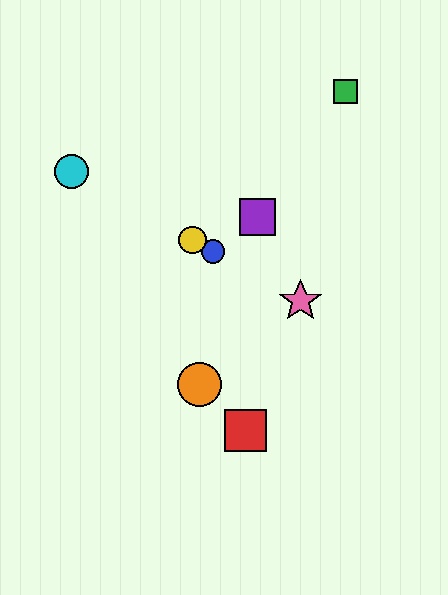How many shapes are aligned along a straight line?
4 shapes (the blue circle, the yellow circle, the cyan circle, the pink star) are aligned along a straight line.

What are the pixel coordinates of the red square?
The red square is at (246, 431).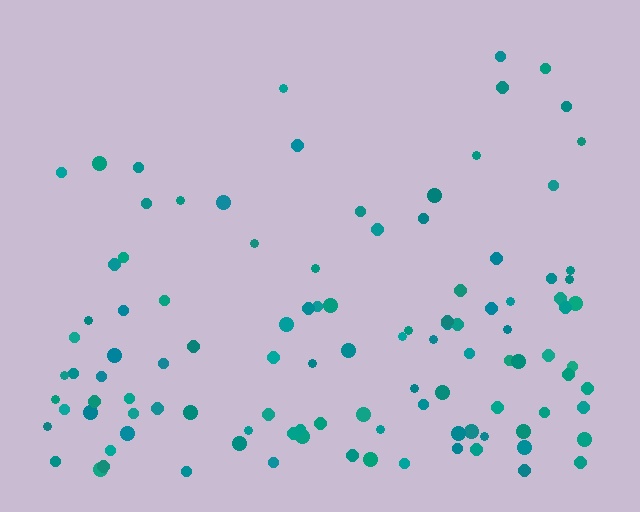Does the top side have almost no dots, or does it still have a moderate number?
Still a moderate number, just noticeably fewer than the bottom.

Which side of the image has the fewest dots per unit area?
The top.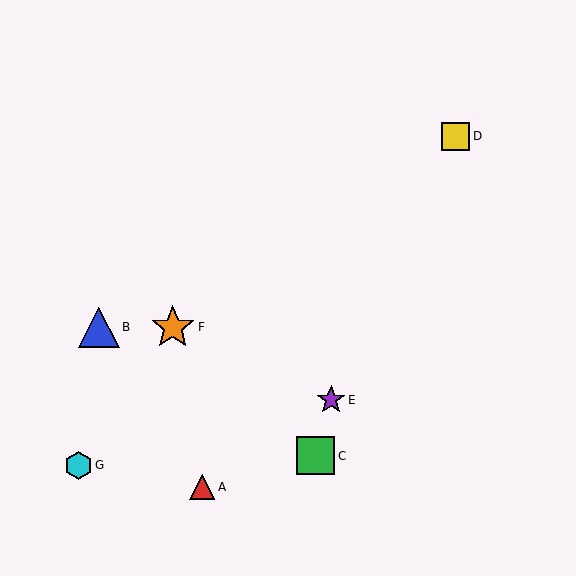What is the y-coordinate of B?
Object B is at y≈327.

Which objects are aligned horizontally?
Objects B, F are aligned horizontally.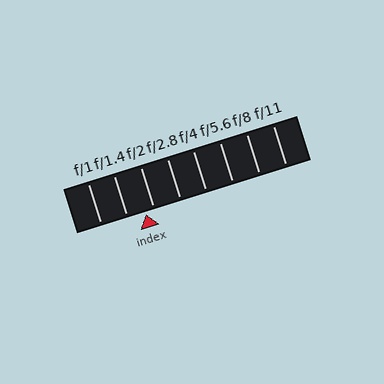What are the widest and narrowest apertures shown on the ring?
The widest aperture shown is f/1 and the narrowest is f/11.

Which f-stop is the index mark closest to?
The index mark is closest to f/2.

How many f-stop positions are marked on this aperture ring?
There are 8 f-stop positions marked.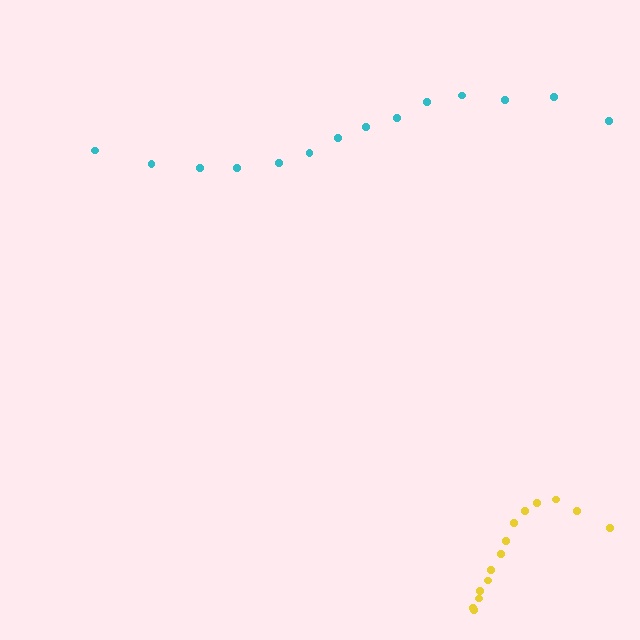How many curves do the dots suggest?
There are 2 distinct paths.